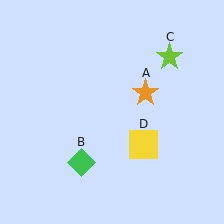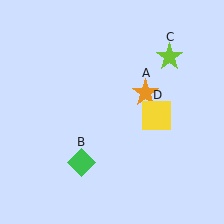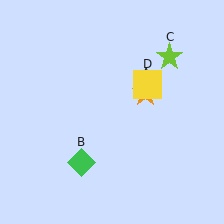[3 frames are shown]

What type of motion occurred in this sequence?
The yellow square (object D) rotated counterclockwise around the center of the scene.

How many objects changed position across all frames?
1 object changed position: yellow square (object D).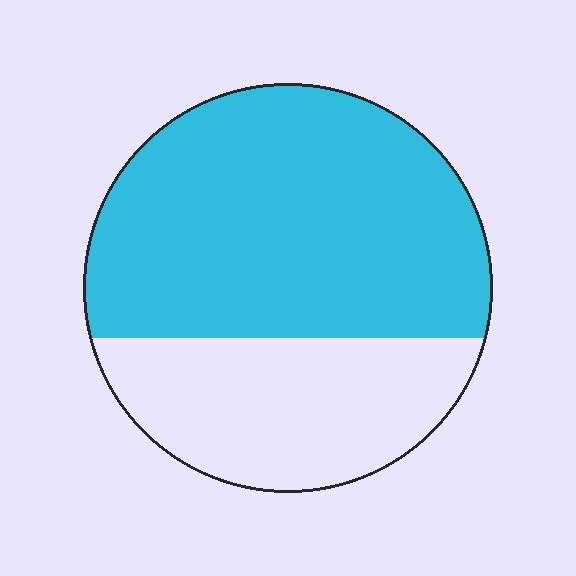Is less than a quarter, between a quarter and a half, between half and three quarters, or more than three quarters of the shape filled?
Between half and three quarters.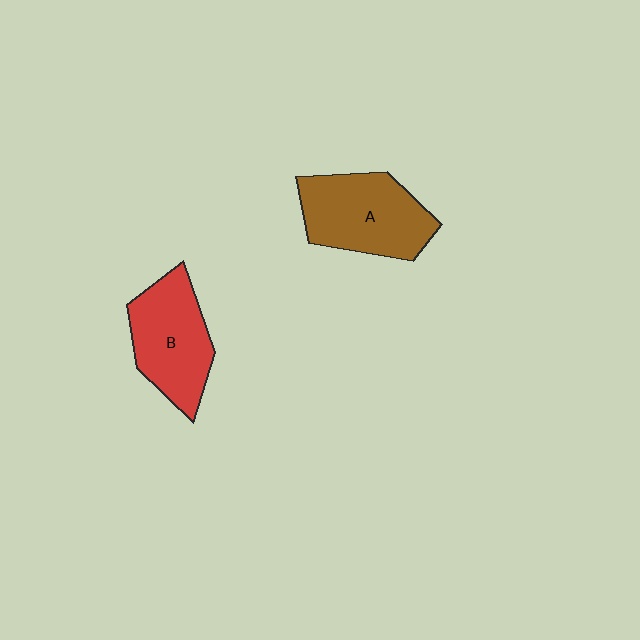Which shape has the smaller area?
Shape B (red).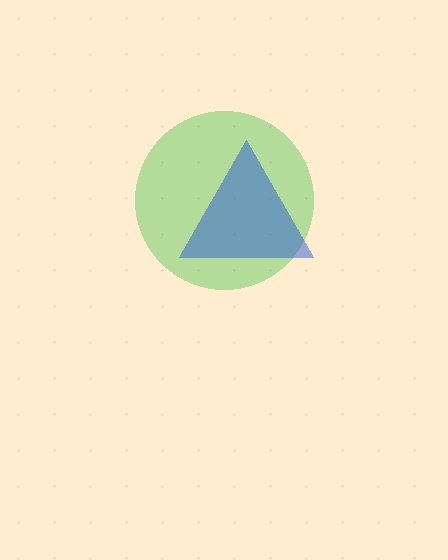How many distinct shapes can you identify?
There are 2 distinct shapes: a green circle, a blue triangle.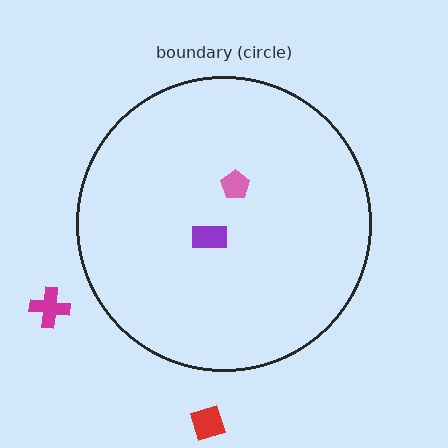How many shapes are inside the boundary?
2 inside, 2 outside.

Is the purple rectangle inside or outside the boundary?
Inside.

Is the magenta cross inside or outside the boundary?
Outside.